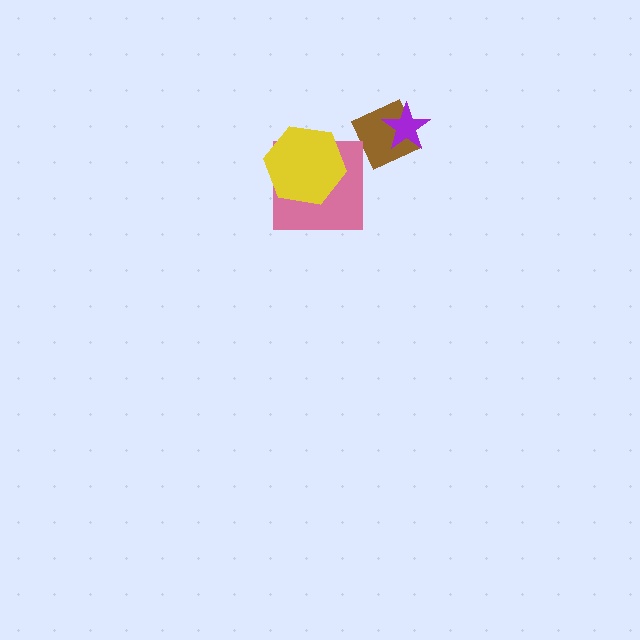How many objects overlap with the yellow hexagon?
1 object overlaps with the yellow hexagon.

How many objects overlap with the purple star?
1 object overlaps with the purple star.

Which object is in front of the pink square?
The yellow hexagon is in front of the pink square.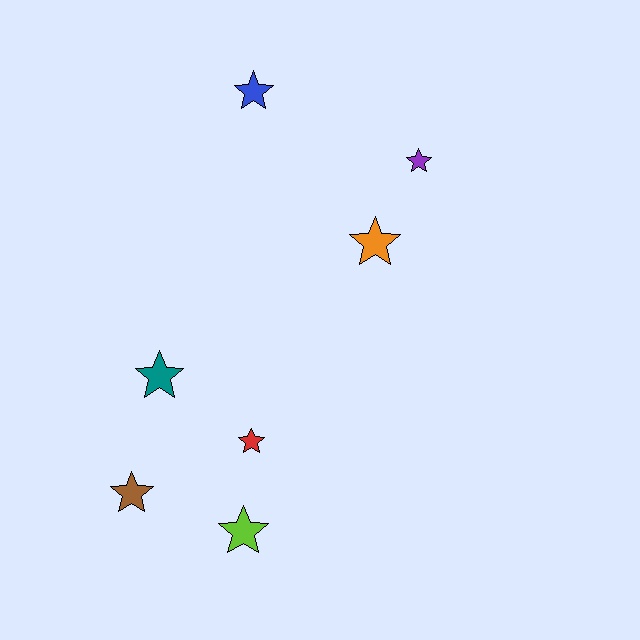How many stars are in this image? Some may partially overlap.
There are 7 stars.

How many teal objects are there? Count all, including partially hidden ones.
There is 1 teal object.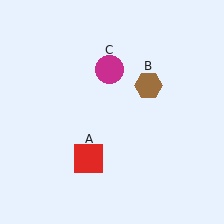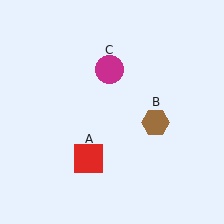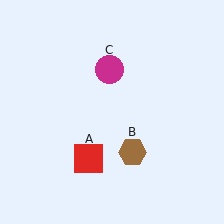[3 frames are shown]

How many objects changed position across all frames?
1 object changed position: brown hexagon (object B).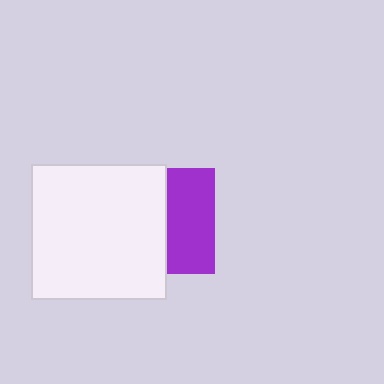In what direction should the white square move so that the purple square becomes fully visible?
The white square should move left. That is the shortest direction to clear the overlap and leave the purple square fully visible.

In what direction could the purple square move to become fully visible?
The purple square could move right. That would shift it out from behind the white square entirely.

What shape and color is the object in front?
The object in front is a white square.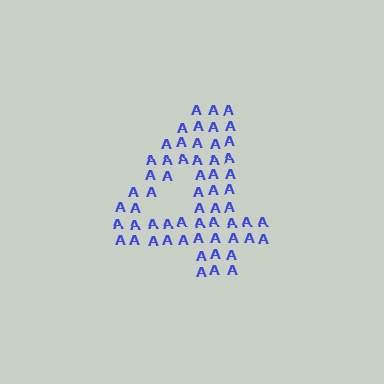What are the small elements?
The small elements are letter A's.